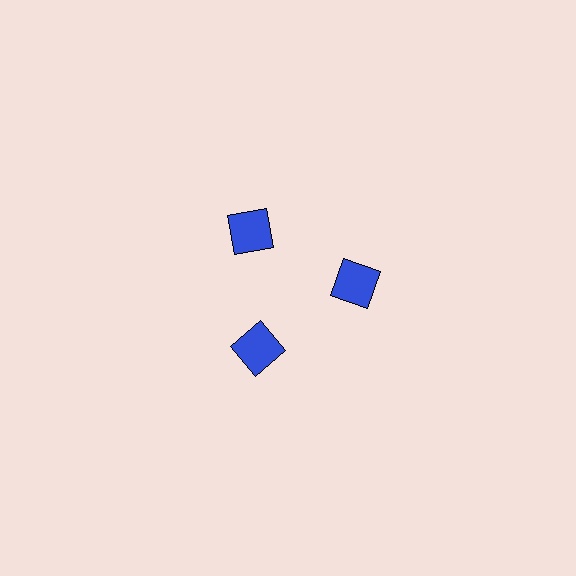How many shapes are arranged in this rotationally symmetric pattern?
There are 3 shapes, arranged in 3 groups of 1.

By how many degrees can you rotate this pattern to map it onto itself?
The pattern maps onto itself every 120 degrees of rotation.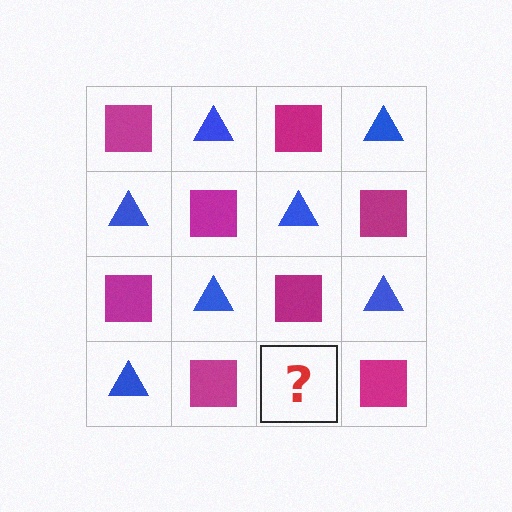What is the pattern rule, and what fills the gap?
The rule is that it alternates magenta square and blue triangle in a checkerboard pattern. The gap should be filled with a blue triangle.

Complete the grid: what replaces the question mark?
The question mark should be replaced with a blue triangle.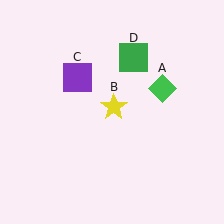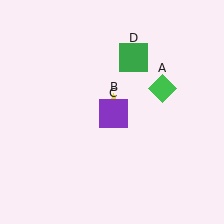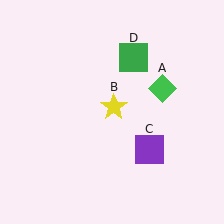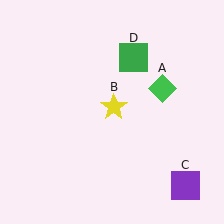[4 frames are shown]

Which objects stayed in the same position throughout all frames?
Green diamond (object A) and yellow star (object B) and green square (object D) remained stationary.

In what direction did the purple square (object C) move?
The purple square (object C) moved down and to the right.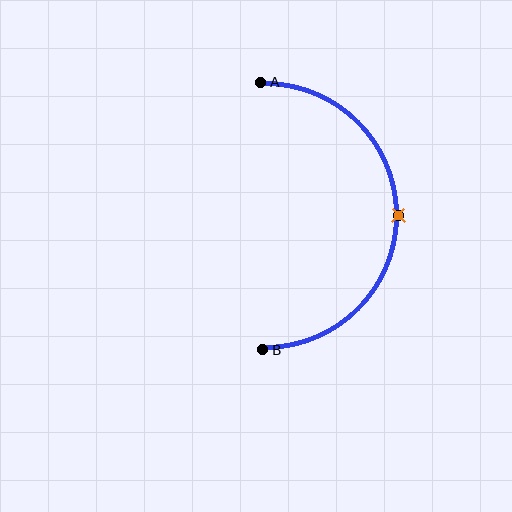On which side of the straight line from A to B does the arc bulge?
The arc bulges to the right of the straight line connecting A and B.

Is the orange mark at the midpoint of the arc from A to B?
Yes. The orange mark lies on the arc at equal arc-length from both A and B — it is the arc midpoint.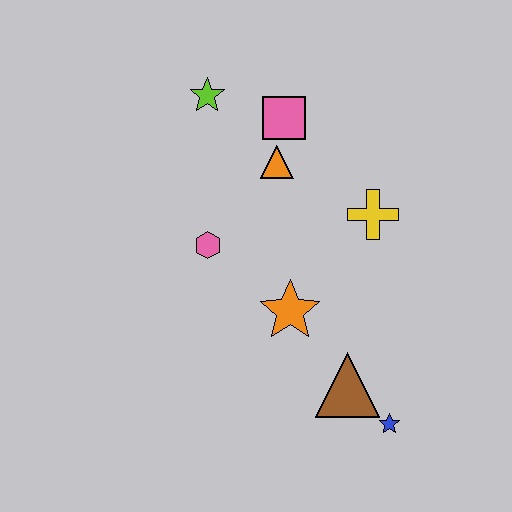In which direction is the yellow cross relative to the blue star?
The yellow cross is above the blue star.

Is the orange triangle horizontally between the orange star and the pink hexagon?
Yes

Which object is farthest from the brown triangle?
The lime star is farthest from the brown triangle.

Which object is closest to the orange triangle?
The pink square is closest to the orange triangle.